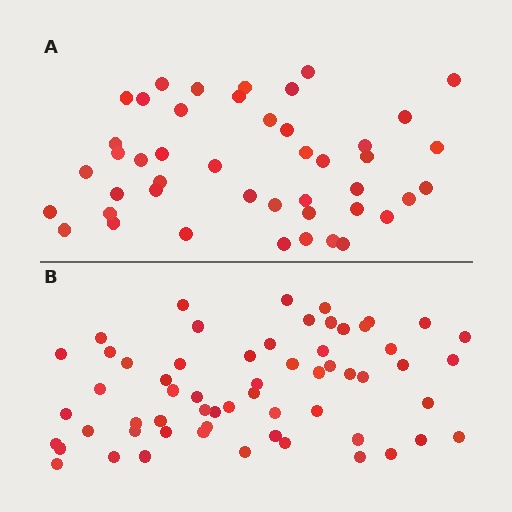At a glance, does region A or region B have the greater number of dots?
Region B (the bottom region) has more dots.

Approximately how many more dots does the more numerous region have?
Region B has approximately 15 more dots than region A.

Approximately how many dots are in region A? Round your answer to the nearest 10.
About 40 dots. (The exact count is 45, which rounds to 40.)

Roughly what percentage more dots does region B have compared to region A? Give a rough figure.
About 35% more.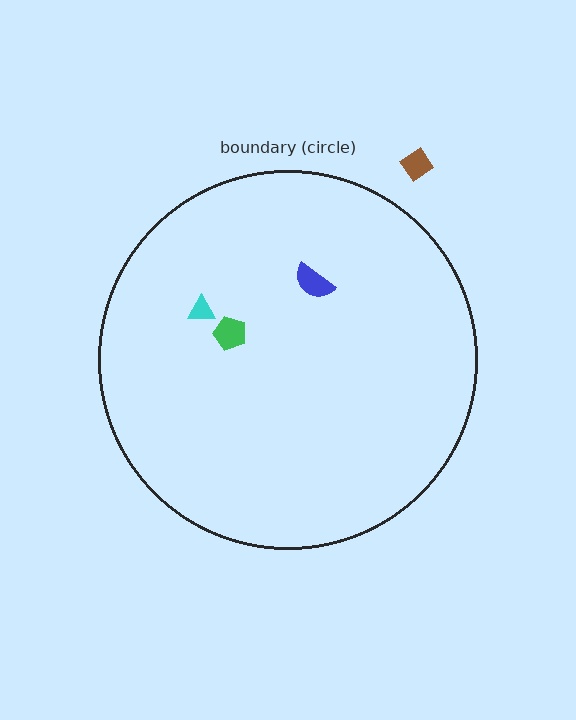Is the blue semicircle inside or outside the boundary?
Inside.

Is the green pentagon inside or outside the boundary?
Inside.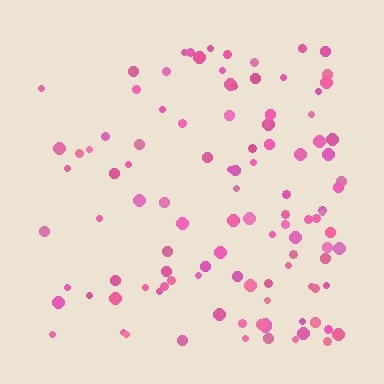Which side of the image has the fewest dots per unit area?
The left.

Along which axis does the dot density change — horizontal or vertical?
Horizontal.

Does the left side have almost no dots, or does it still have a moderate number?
Still a moderate number, just noticeably fewer than the right.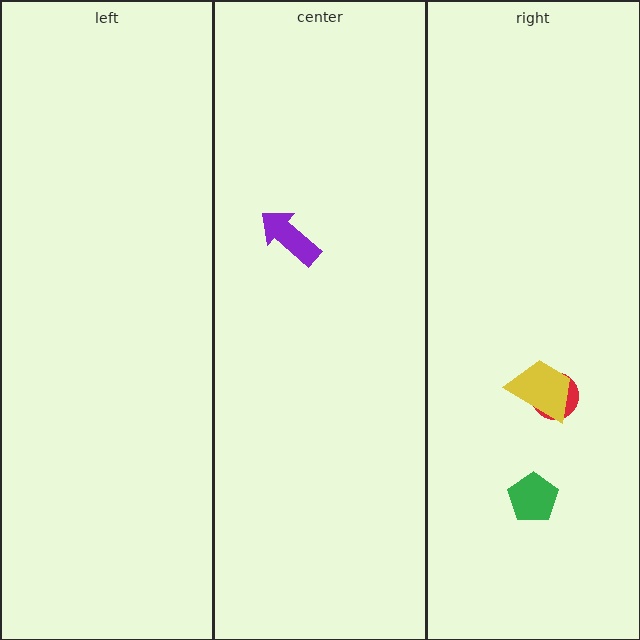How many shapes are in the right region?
3.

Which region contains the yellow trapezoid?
The right region.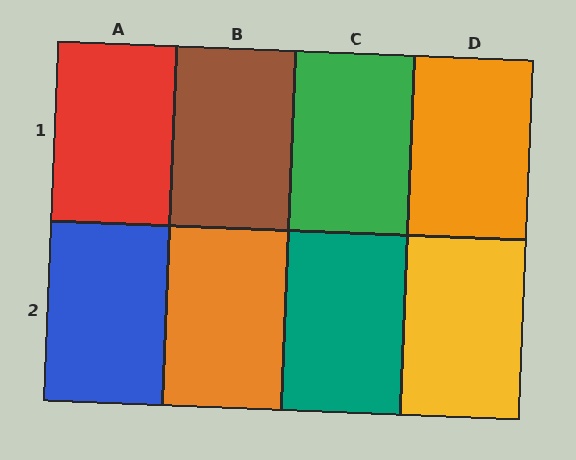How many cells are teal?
1 cell is teal.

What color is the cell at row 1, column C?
Green.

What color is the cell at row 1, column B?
Brown.